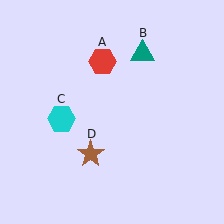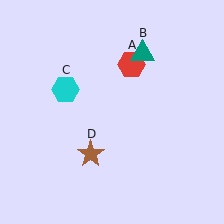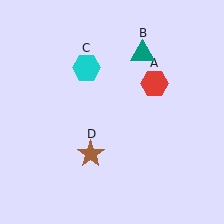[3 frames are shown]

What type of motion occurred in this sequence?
The red hexagon (object A), cyan hexagon (object C) rotated clockwise around the center of the scene.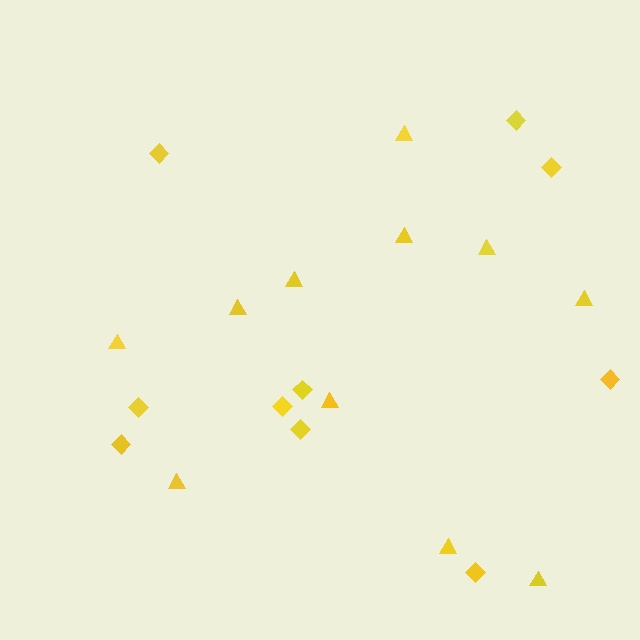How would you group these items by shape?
There are 2 groups: one group of triangles (11) and one group of diamonds (10).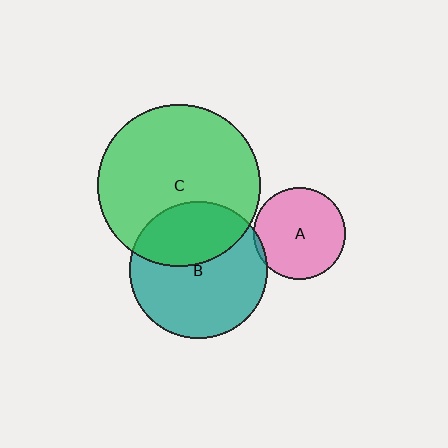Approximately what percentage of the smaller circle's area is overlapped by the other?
Approximately 35%.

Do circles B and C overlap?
Yes.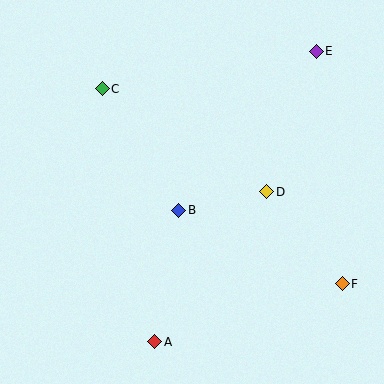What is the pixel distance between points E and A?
The distance between E and A is 332 pixels.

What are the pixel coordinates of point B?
Point B is at (179, 210).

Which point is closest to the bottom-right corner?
Point F is closest to the bottom-right corner.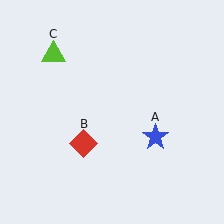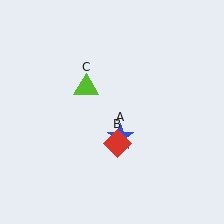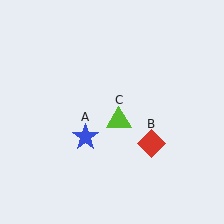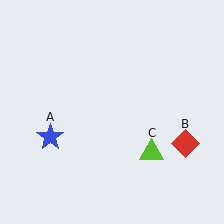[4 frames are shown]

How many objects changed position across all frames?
3 objects changed position: blue star (object A), red diamond (object B), lime triangle (object C).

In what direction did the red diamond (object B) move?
The red diamond (object B) moved right.